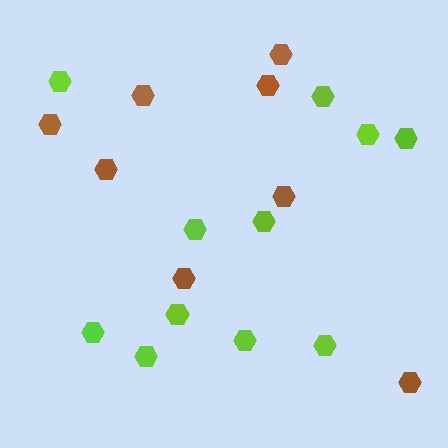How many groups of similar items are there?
There are 2 groups: one group of brown hexagons (8) and one group of lime hexagons (11).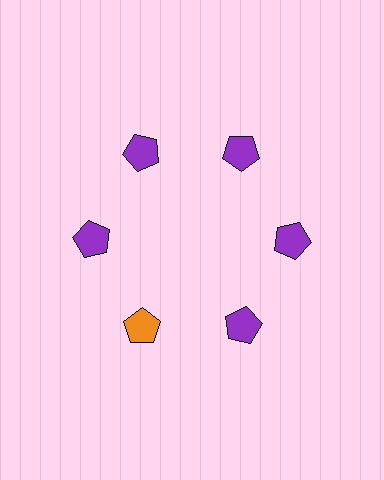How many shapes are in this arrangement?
There are 6 shapes arranged in a ring pattern.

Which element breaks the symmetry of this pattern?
The orange pentagon at roughly the 7 o'clock position breaks the symmetry. All other shapes are purple pentagons.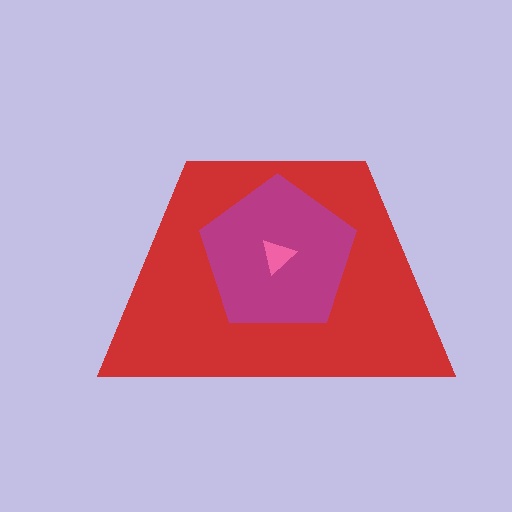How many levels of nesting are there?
3.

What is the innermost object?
The pink triangle.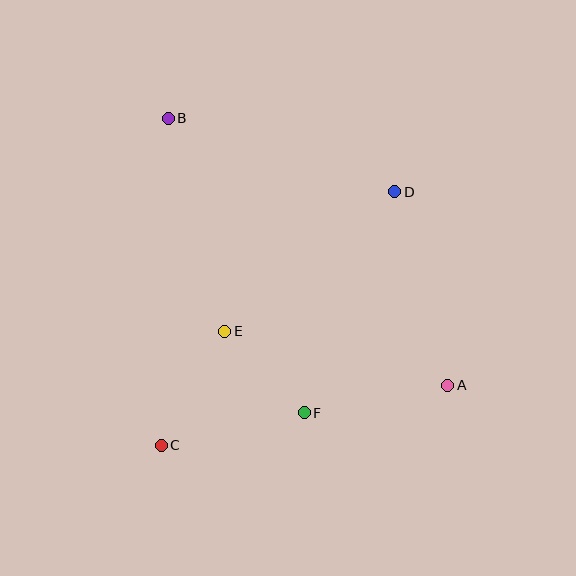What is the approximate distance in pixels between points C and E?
The distance between C and E is approximately 130 pixels.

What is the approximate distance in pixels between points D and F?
The distance between D and F is approximately 239 pixels.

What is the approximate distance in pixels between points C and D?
The distance between C and D is approximately 344 pixels.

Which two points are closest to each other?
Points E and F are closest to each other.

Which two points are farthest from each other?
Points A and B are farthest from each other.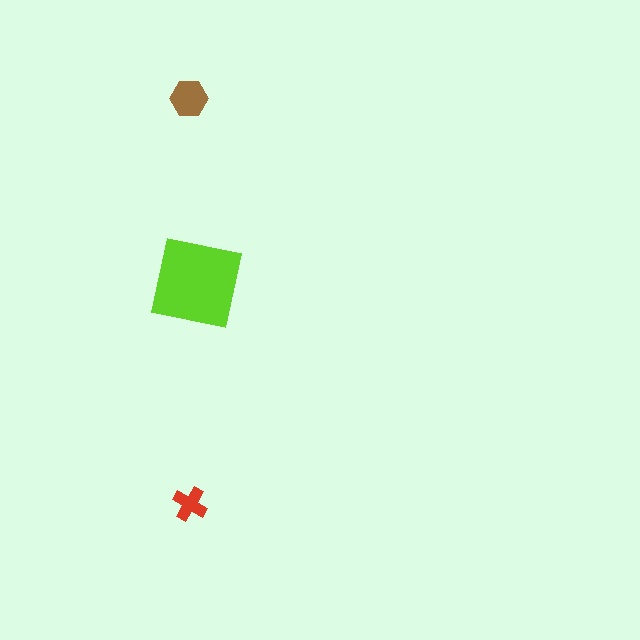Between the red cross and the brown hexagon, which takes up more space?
The brown hexagon.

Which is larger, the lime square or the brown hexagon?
The lime square.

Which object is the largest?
The lime square.